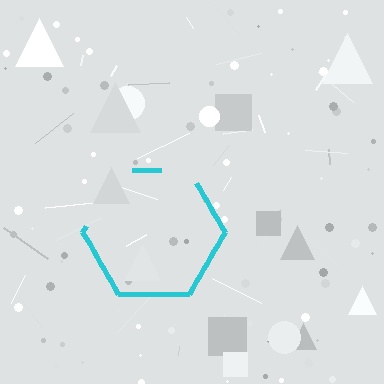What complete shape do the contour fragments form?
The contour fragments form a hexagon.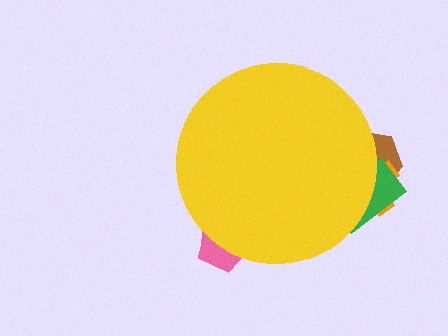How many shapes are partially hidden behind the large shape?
4 shapes are partially hidden.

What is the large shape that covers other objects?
A yellow circle.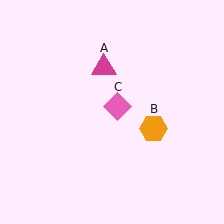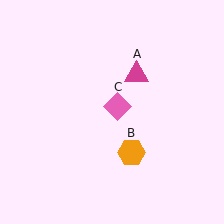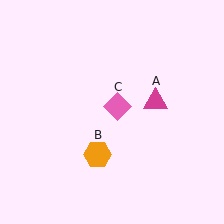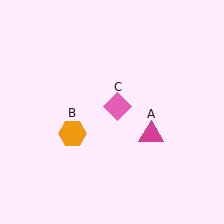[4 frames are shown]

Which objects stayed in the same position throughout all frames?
Pink diamond (object C) remained stationary.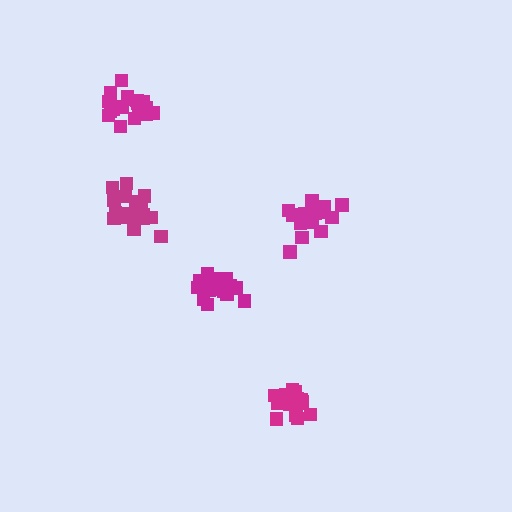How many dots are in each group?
Group 1: 17 dots, Group 2: 20 dots, Group 3: 19 dots, Group 4: 20 dots, Group 5: 17 dots (93 total).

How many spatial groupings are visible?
There are 5 spatial groupings.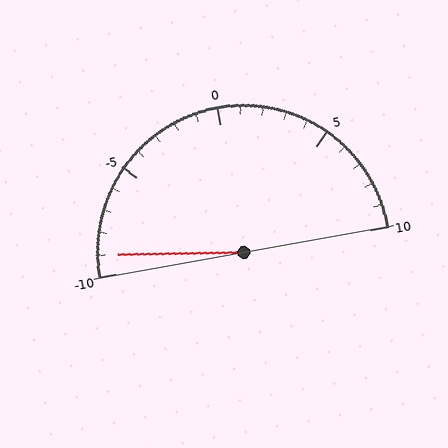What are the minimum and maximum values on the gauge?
The gauge ranges from -10 to 10.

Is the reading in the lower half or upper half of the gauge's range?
The reading is in the lower half of the range (-10 to 10).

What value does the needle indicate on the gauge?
The needle indicates approximately -9.